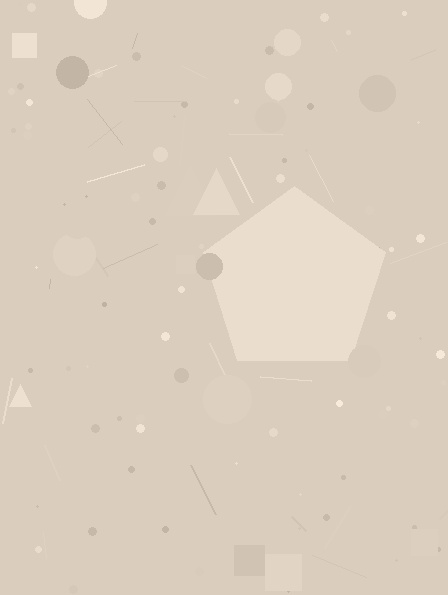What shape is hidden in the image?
A pentagon is hidden in the image.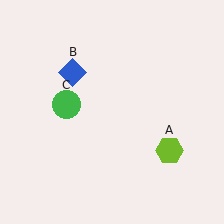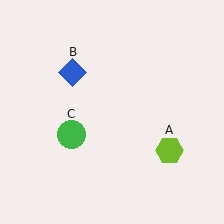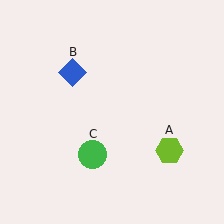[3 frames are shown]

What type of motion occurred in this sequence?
The green circle (object C) rotated counterclockwise around the center of the scene.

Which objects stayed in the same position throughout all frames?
Lime hexagon (object A) and blue diamond (object B) remained stationary.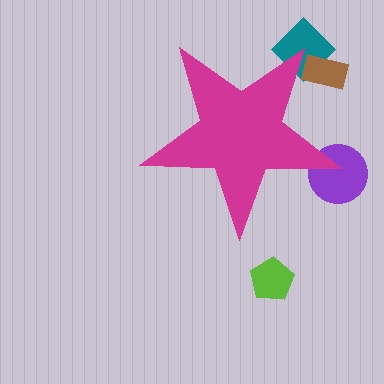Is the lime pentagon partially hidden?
No, the lime pentagon is fully visible.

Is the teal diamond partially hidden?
Yes, the teal diamond is partially hidden behind the magenta star.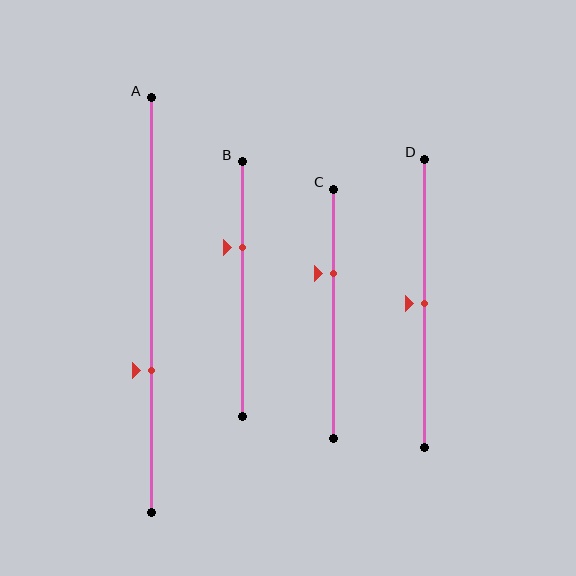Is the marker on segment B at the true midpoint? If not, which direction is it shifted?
No, the marker on segment B is shifted upward by about 17% of the segment length.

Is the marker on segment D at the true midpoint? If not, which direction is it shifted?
Yes, the marker on segment D is at the true midpoint.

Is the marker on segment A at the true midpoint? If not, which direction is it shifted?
No, the marker on segment A is shifted downward by about 16% of the segment length.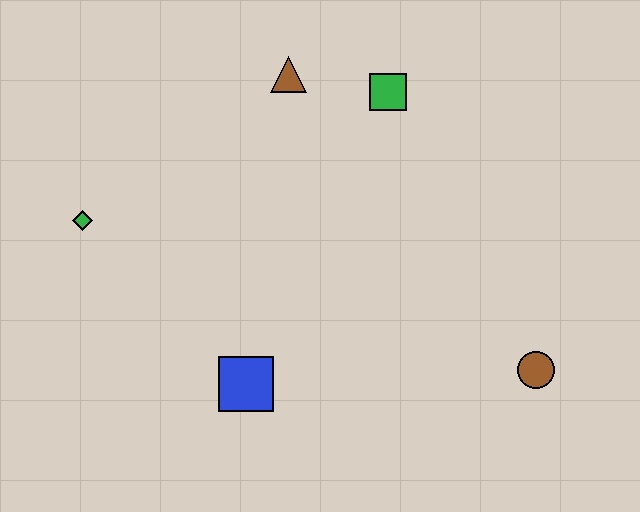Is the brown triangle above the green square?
Yes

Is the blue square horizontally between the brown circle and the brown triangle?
No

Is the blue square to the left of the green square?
Yes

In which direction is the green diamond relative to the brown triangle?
The green diamond is to the left of the brown triangle.